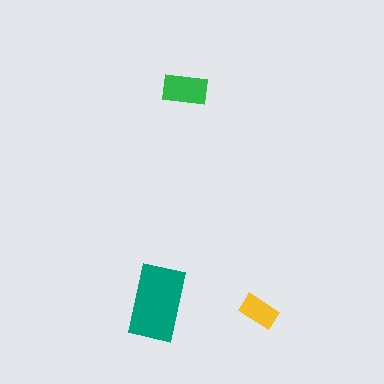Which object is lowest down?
The yellow rectangle is bottommost.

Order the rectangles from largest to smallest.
the teal one, the green one, the yellow one.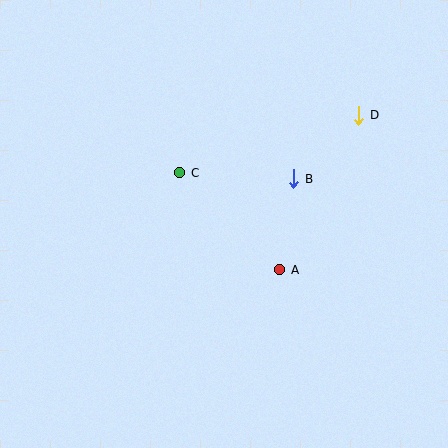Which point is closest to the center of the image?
Point C at (180, 173) is closest to the center.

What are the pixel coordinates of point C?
Point C is at (180, 173).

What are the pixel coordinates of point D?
Point D is at (359, 115).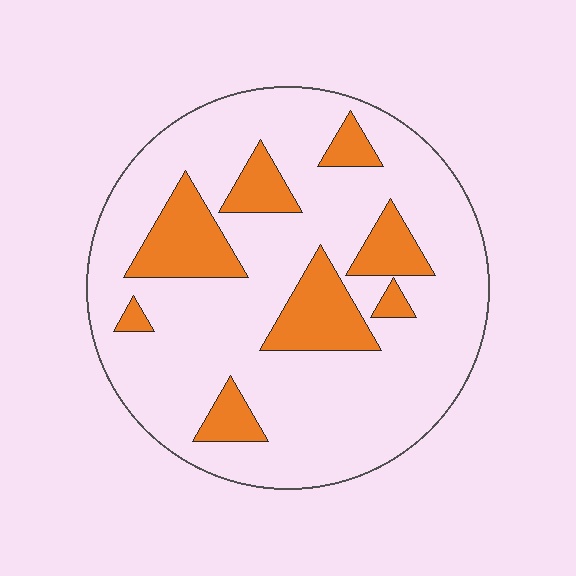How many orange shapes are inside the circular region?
8.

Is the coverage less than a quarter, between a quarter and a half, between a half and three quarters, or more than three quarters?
Less than a quarter.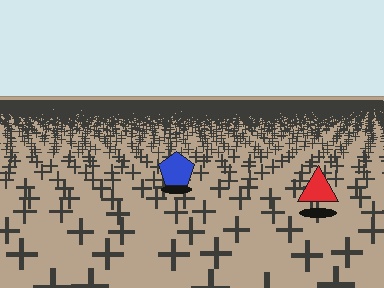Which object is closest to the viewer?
The red triangle is closest. The texture marks near it are larger and more spread out.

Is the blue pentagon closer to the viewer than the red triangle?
No. The red triangle is closer — you can tell from the texture gradient: the ground texture is coarser near it.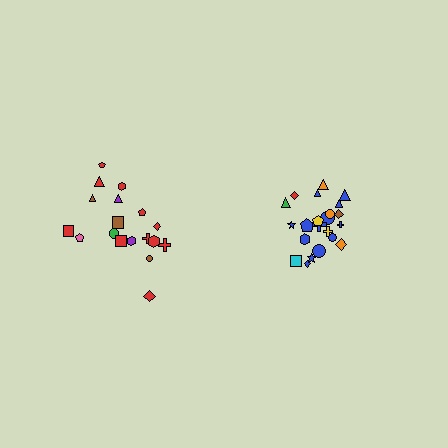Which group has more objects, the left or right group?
The right group.